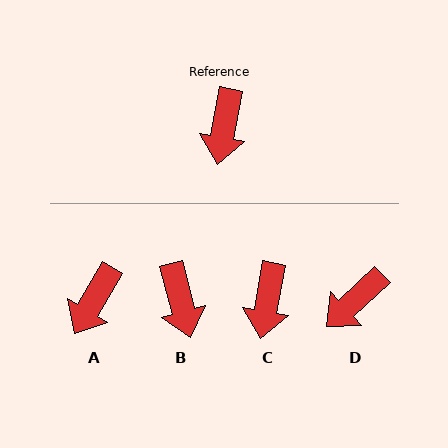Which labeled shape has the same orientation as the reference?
C.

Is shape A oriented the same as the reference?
No, it is off by about 20 degrees.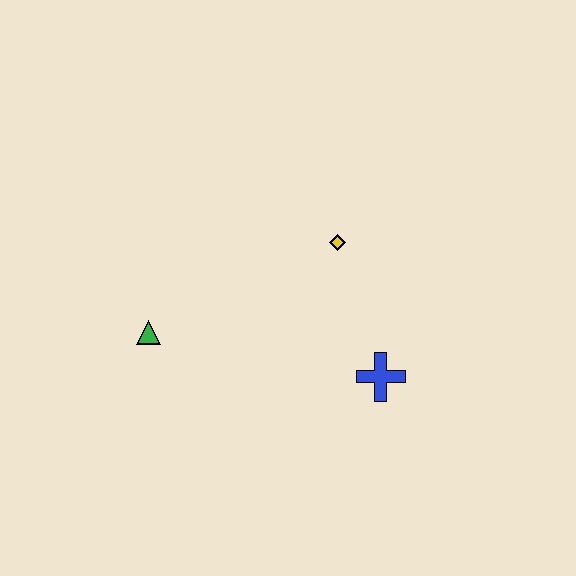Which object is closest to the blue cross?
The yellow diamond is closest to the blue cross.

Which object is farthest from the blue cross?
The green triangle is farthest from the blue cross.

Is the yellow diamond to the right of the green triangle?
Yes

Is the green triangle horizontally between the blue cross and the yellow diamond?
No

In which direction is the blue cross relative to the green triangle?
The blue cross is to the right of the green triangle.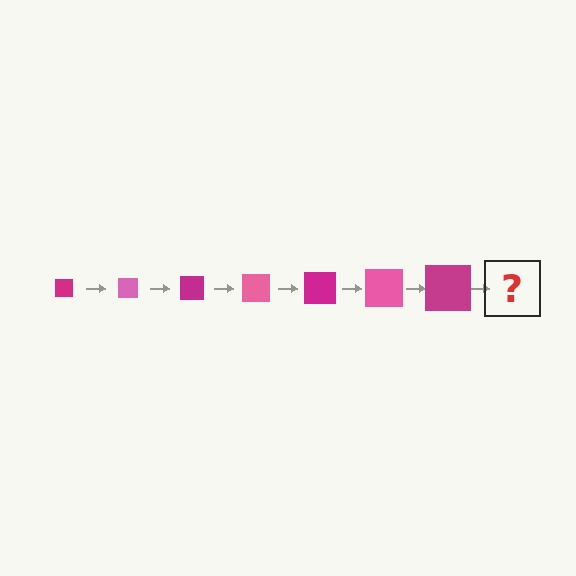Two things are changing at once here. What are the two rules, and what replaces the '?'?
The two rules are that the square grows larger each step and the color cycles through magenta and pink. The '?' should be a pink square, larger than the previous one.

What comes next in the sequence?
The next element should be a pink square, larger than the previous one.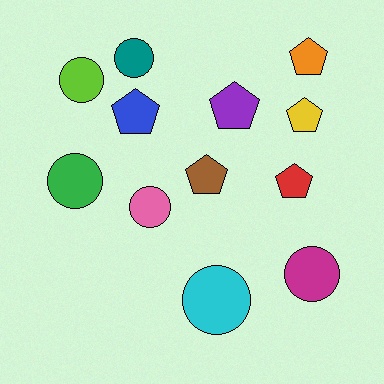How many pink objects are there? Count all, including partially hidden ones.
There is 1 pink object.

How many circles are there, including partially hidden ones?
There are 6 circles.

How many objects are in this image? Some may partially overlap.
There are 12 objects.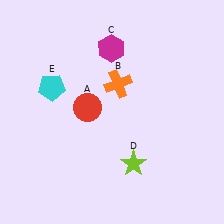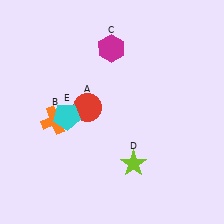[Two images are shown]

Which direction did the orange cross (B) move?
The orange cross (B) moved left.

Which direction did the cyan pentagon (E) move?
The cyan pentagon (E) moved down.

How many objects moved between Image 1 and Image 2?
2 objects moved between the two images.